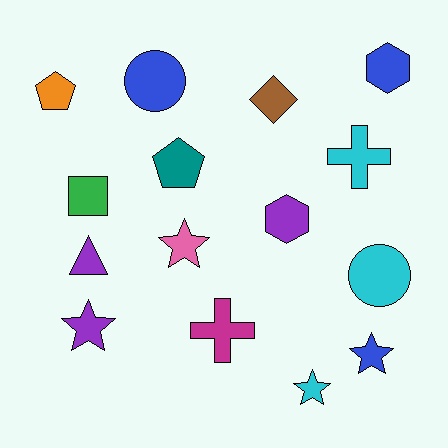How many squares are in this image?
There is 1 square.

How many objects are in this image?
There are 15 objects.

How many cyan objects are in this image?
There are 3 cyan objects.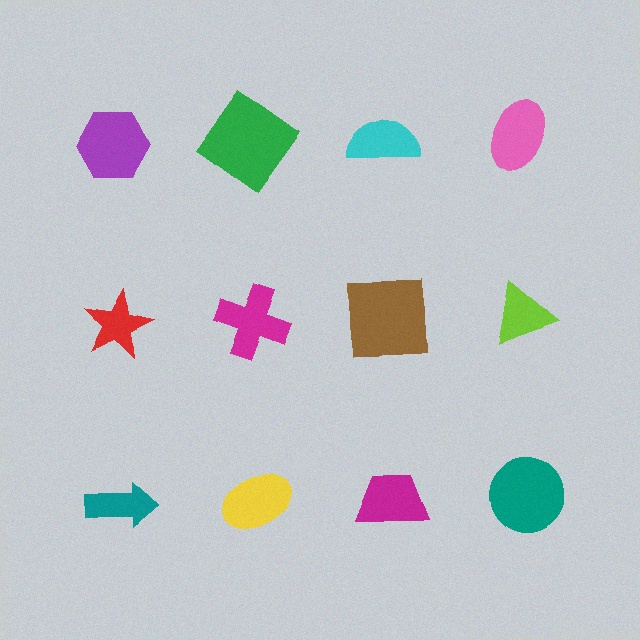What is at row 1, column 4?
A pink ellipse.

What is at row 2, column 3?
A brown square.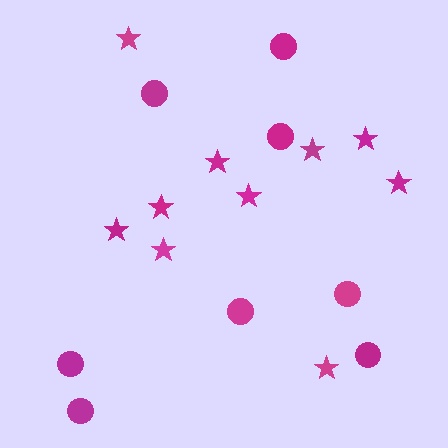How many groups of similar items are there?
There are 2 groups: one group of stars (10) and one group of circles (8).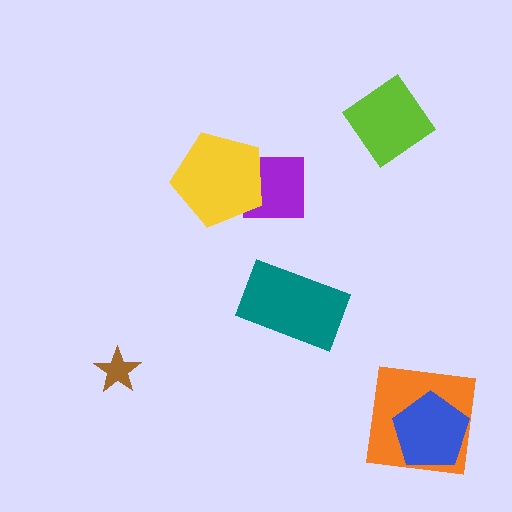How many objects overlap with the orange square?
1 object overlaps with the orange square.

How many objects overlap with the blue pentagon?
1 object overlaps with the blue pentagon.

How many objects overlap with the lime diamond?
0 objects overlap with the lime diamond.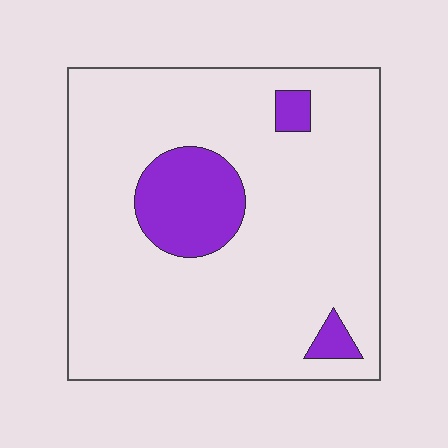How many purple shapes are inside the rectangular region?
3.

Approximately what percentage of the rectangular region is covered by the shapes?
Approximately 15%.